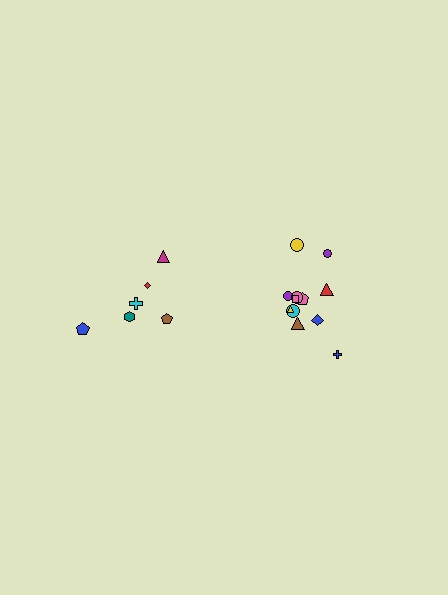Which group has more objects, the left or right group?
The right group.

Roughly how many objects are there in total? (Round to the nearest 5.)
Roughly 20 objects in total.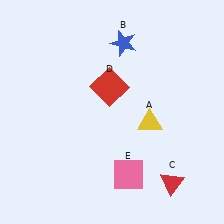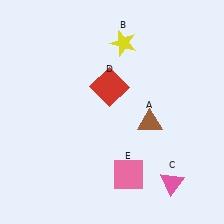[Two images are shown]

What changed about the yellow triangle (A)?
In Image 1, A is yellow. In Image 2, it changed to brown.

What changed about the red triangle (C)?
In Image 1, C is red. In Image 2, it changed to pink.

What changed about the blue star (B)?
In Image 1, B is blue. In Image 2, it changed to yellow.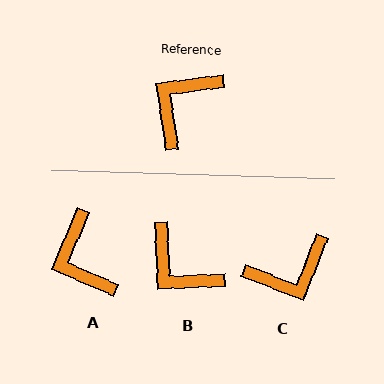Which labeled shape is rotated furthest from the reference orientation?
C, about 150 degrees away.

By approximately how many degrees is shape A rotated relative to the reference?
Approximately 59 degrees counter-clockwise.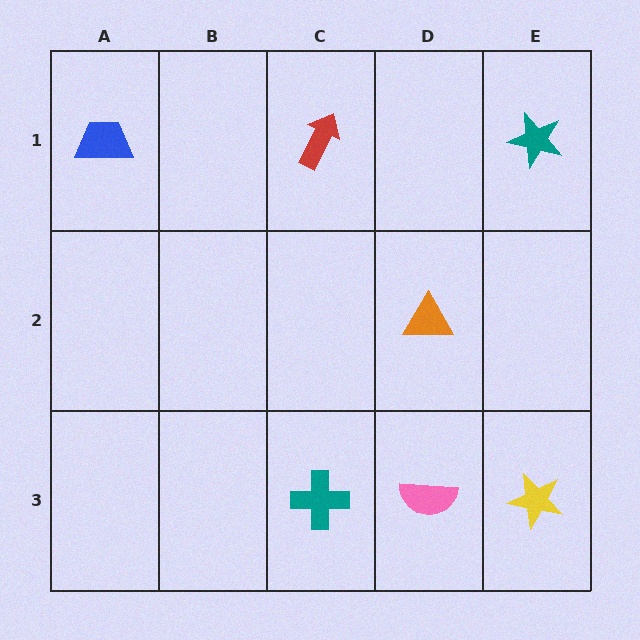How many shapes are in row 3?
3 shapes.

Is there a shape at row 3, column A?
No, that cell is empty.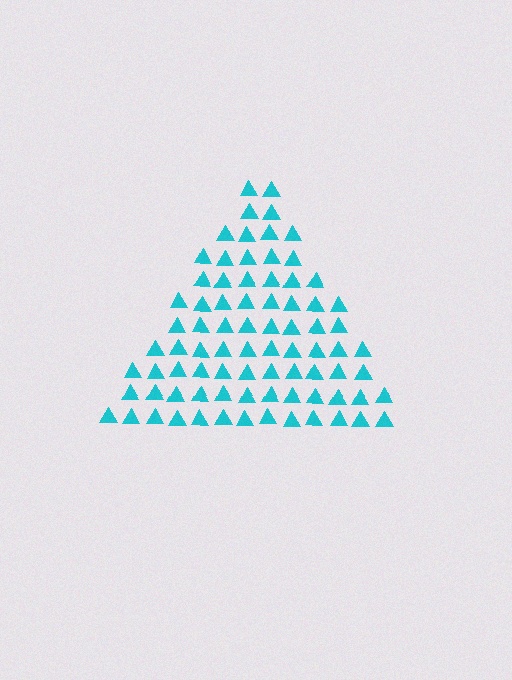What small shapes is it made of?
It is made of small triangles.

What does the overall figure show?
The overall figure shows a triangle.